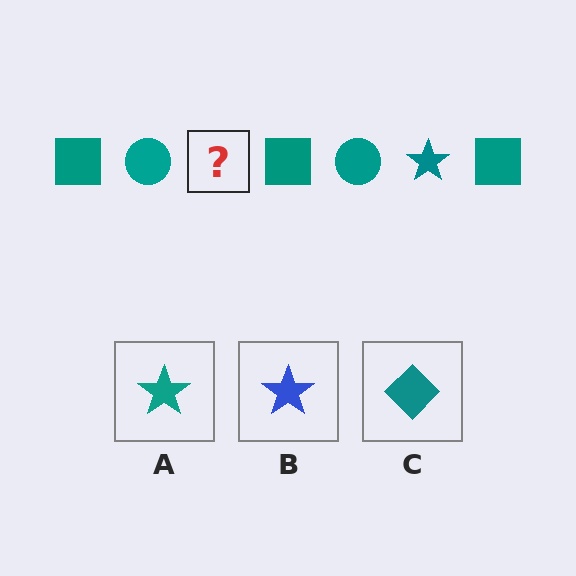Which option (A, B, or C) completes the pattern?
A.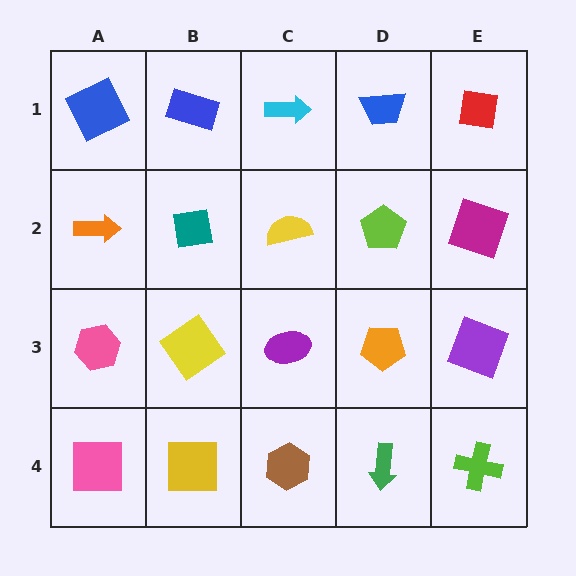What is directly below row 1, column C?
A yellow semicircle.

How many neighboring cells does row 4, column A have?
2.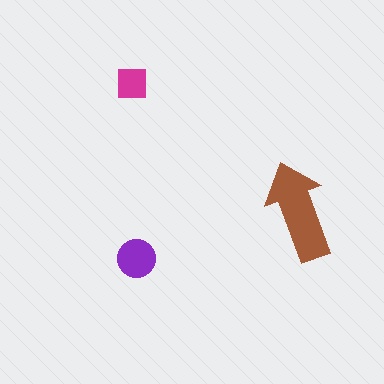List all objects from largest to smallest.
The brown arrow, the purple circle, the magenta square.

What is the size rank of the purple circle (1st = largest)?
2nd.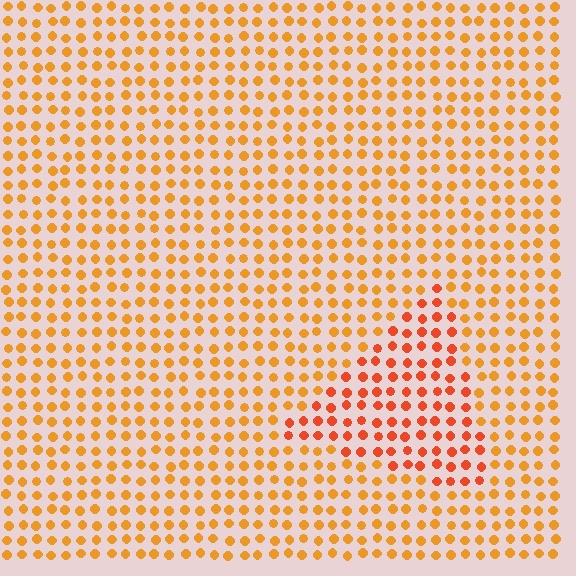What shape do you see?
I see a triangle.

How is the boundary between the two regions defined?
The boundary is defined purely by a slight shift in hue (about 25 degrees). Spacing, size, and orientation are identical on both sides.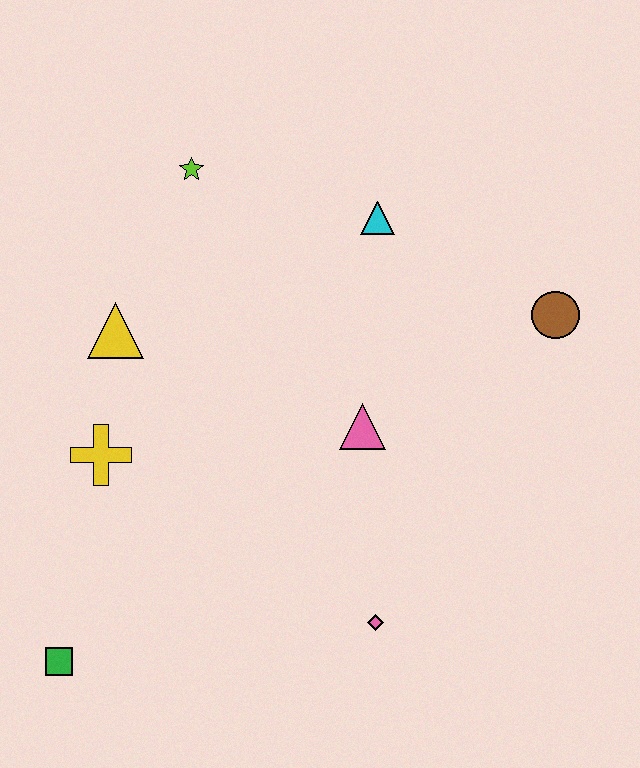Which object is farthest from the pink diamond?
The lime star is farthest from the pink diamond.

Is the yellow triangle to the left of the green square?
No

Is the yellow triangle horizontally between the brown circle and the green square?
Yes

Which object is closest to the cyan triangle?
The lime star is closest to the cyan triangle.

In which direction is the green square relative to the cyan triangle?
The green square is below the cyan triangle.